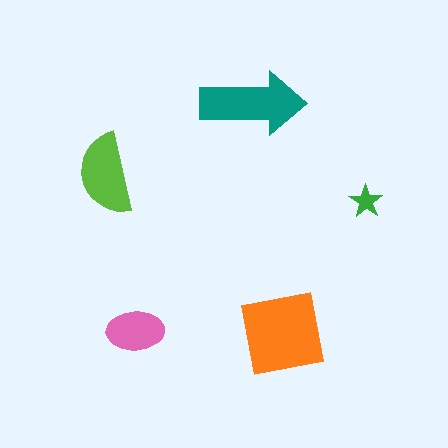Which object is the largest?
The orange square.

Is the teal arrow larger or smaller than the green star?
Larger.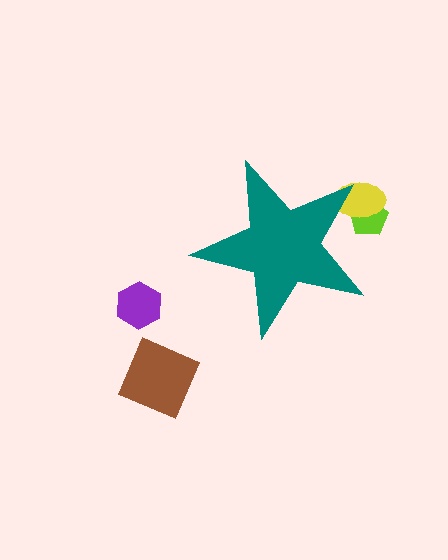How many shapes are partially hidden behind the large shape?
2 shapes are partially hidden.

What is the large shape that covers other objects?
A teal star.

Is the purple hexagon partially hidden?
No, the purple hexagon is fully visible.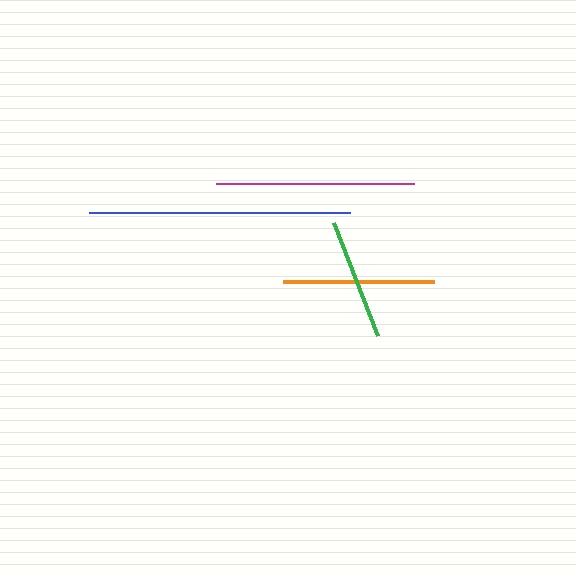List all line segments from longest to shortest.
From longest to shortest: blue, magenta, orange, green.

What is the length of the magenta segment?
The magenta segment is approximately 198 pixels long.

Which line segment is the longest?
The blue line is the longest at approximately 262 pixels.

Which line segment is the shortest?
The green line is the shortest at approximately 122 pixels.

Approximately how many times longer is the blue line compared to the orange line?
The blue line is approximately 1.7 times the length of the orange line.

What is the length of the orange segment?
The orange segment is approximately 151 pixels long.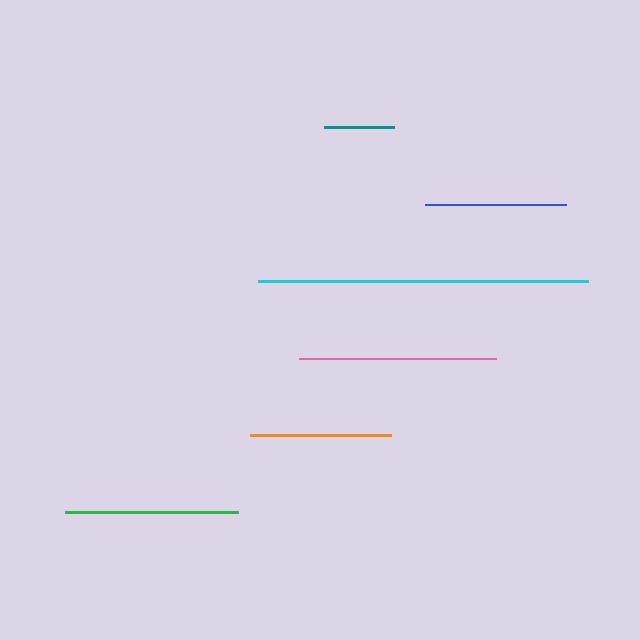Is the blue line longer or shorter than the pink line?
The pink line is longer than the blue line.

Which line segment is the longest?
The cyan line is the longest at approximately 330 pixels.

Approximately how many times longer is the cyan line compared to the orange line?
The cyan line is approximately 2.3 times the length of the orange line.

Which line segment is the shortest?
The teal line is the shortest at approximately 69 pixels.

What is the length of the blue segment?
The blue segment is approximately 140 pixels long.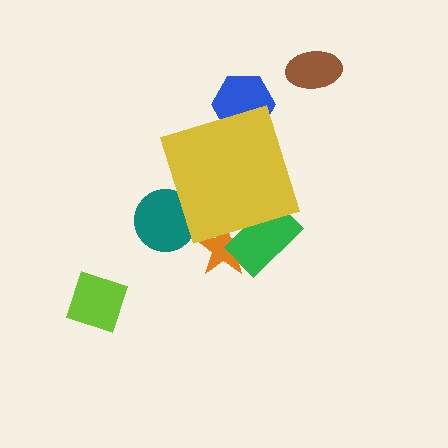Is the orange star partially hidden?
Yes, the orange star is partially hidden behind the yellow diamond.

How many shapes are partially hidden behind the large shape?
4 shapes are partially hidden.